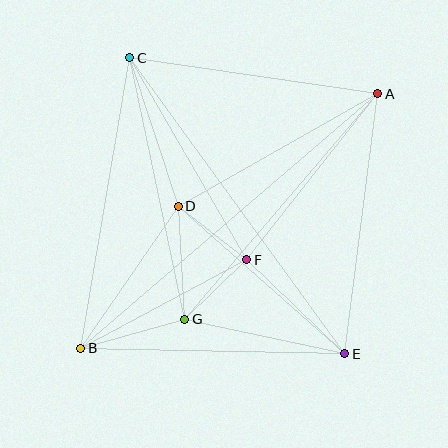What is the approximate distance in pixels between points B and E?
The distance between B and E is approximately 264 pixels.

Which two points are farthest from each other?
Points A and B are farthest from each other.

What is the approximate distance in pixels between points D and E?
The distance between D and E is approximately 223 pixels.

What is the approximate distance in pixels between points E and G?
The distance between E and G is approximately 164 pixels.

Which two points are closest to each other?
Points F and G are closest to each other.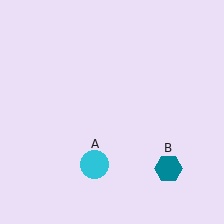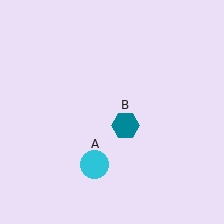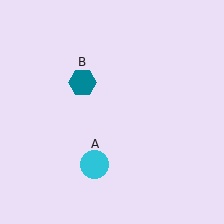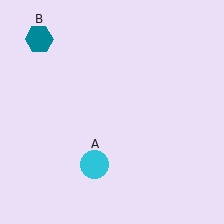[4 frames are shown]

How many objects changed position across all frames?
1 object changed position: teal hexagon (object B).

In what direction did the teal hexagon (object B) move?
The teal hexagon (object B) moved up and to the left.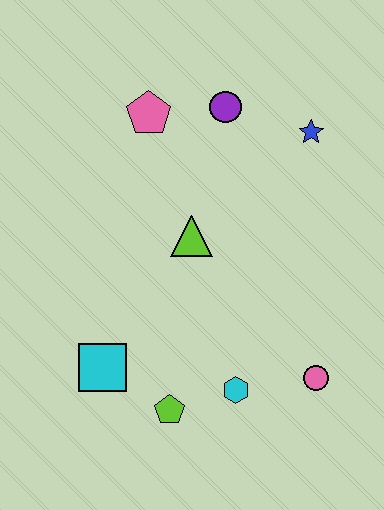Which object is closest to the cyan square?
The lime pentagon is closest to the cyan square.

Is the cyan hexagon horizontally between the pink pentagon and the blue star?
Yes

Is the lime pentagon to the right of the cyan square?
Yes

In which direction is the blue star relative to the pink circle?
The blue star is above the pink circle.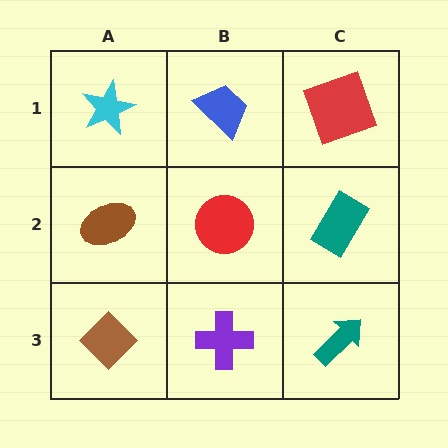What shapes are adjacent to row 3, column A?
A brown ellipse (row 2, column A), a purple cross (row 3, column B).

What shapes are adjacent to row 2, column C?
A red square (row 1, column C), a teal arrow (row 3, column C), a red circle (row 2, column B).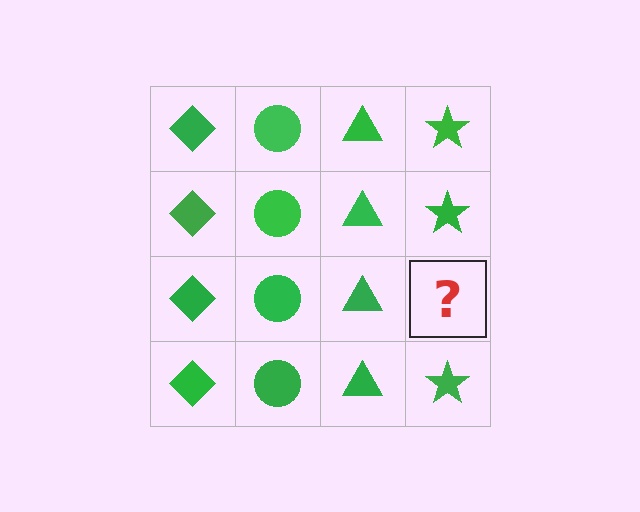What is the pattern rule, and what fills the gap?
The rule is that each column has a consistent shape. The gap should be filled with a green star.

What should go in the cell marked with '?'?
The missing cell should contain a green star.